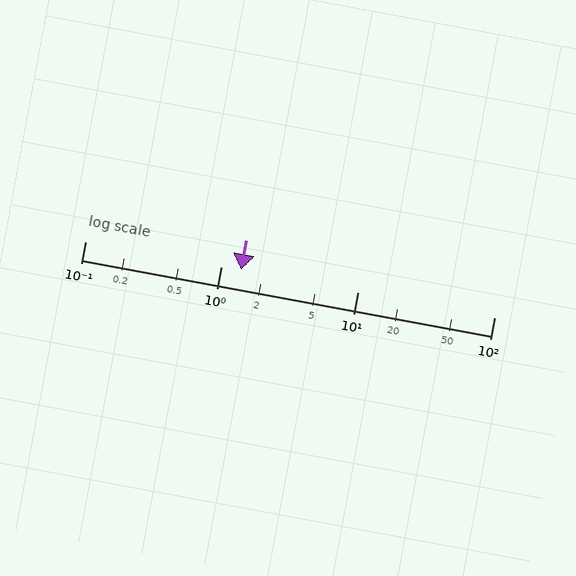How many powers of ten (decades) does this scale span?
The scale spans 3 decades, from 0.1 to 100.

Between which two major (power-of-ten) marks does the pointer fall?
The pointer is between 1 and 10.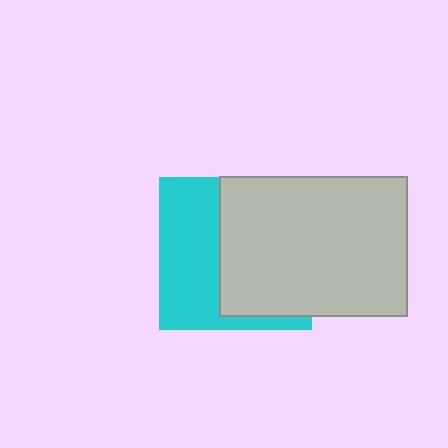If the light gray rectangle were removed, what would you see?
You would see the complete cyan square.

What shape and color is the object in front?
The object in front is a light gray rectangle.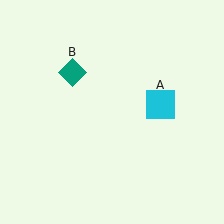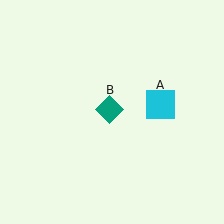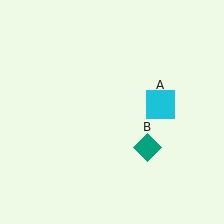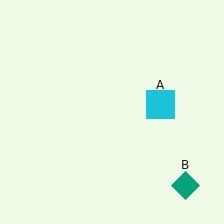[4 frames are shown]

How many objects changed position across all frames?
1 object changed position: teal diamond (object B).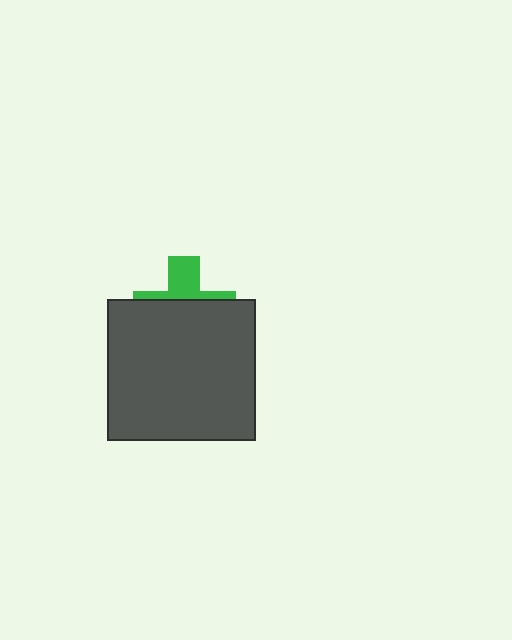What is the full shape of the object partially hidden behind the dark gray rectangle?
The partially hidden object is a green cross.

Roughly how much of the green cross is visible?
A small part of it is visible (roughly 36%).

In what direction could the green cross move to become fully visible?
The green cross could move up. That would shift it out from behind the dark gray rectangle entirely.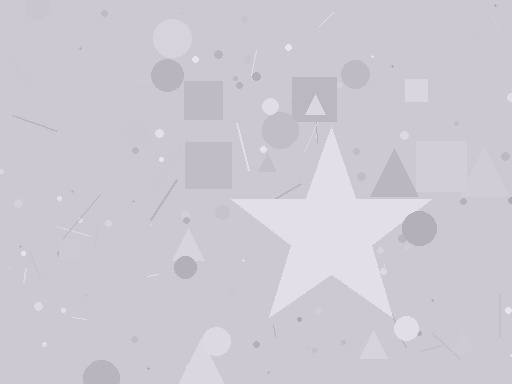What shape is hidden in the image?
A star is hidden in the image.